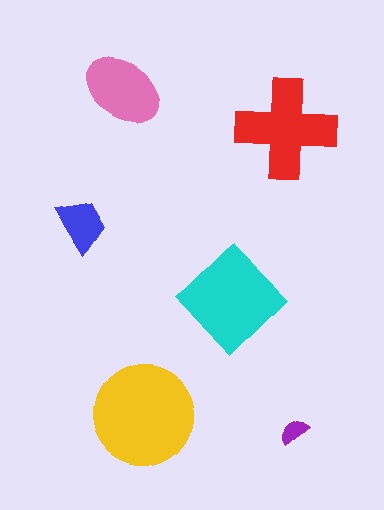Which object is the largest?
The yellow circle.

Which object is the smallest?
The purple semicircle.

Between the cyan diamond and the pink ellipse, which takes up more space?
The cyan diamond.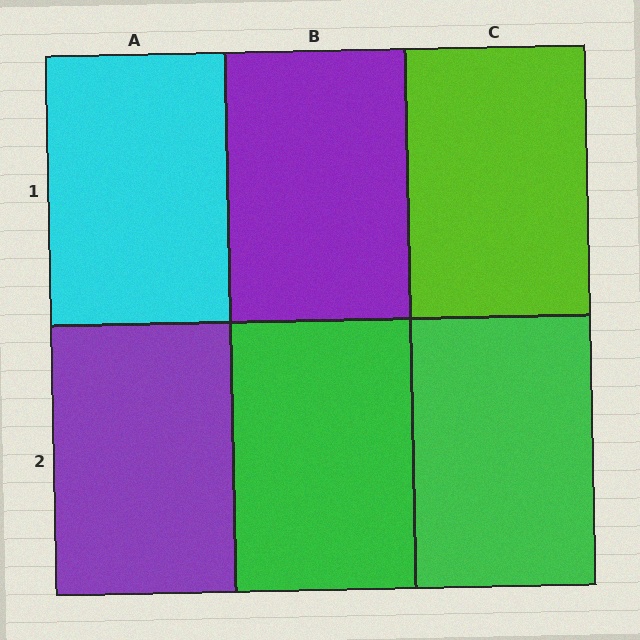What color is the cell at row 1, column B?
Purple.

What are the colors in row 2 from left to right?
Purple, green, green.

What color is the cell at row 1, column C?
Lime.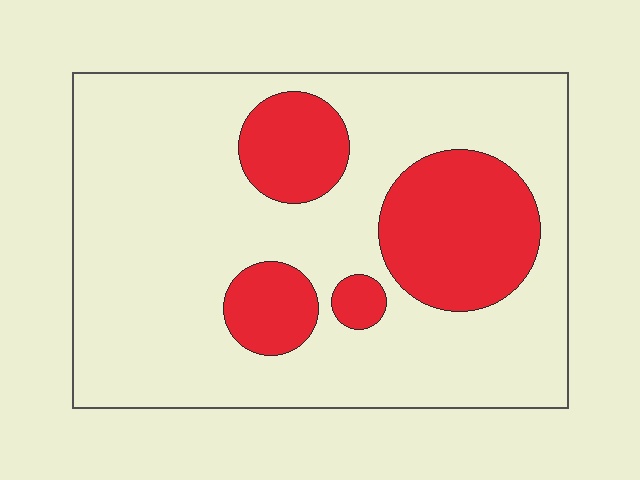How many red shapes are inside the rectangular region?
4.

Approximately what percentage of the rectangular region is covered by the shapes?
Approximately 25%.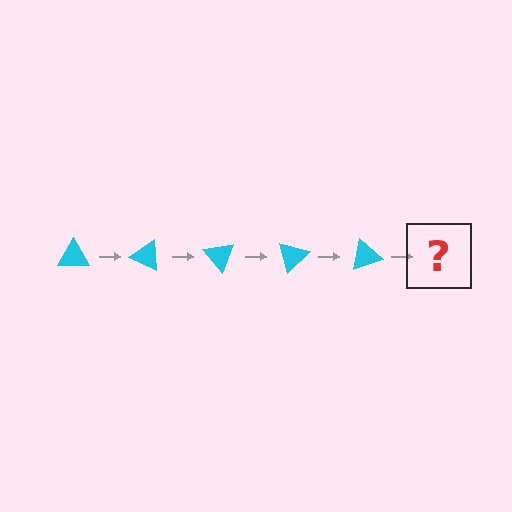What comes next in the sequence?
The next element should be a cyan triangle rotated 125 degrees.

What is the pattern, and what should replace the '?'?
The pattern is that the triangle rotates 25 degrees each step. The '?' should be a cyan triangle rotated 125 degrees.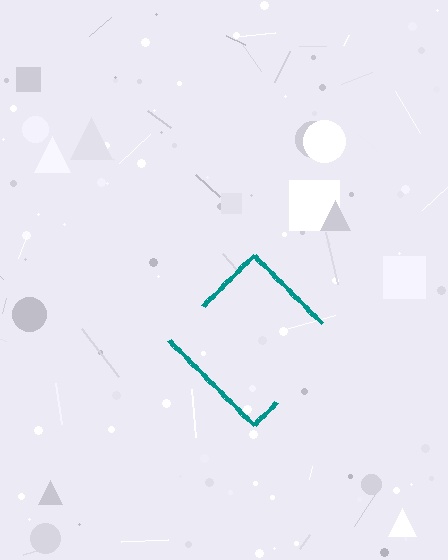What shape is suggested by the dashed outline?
The dashed outline suggests a diamond.